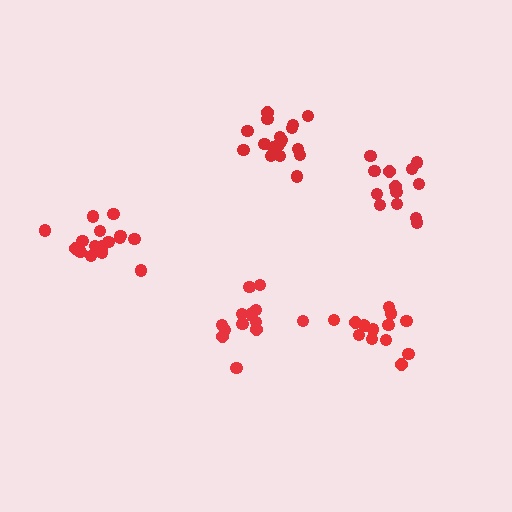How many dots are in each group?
Group 1: 14 dots, Group 2: 18 dots, Group 3: 18 dots, Group 4: 13 dots, Group 5: 14 dots (77 total).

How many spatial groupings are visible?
There are 5 spatial groupings.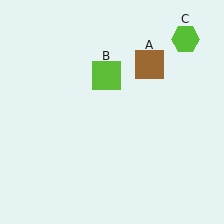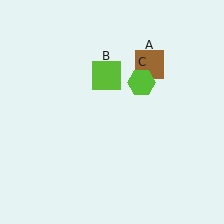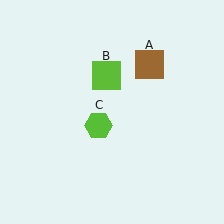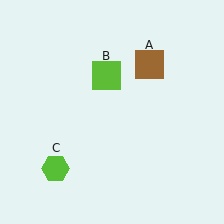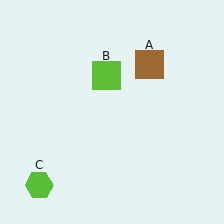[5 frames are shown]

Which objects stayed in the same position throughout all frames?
Brown square (object A) and lime square (object B) remained stationary.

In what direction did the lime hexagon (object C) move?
The lime hexagon (object C) moved down and to the left.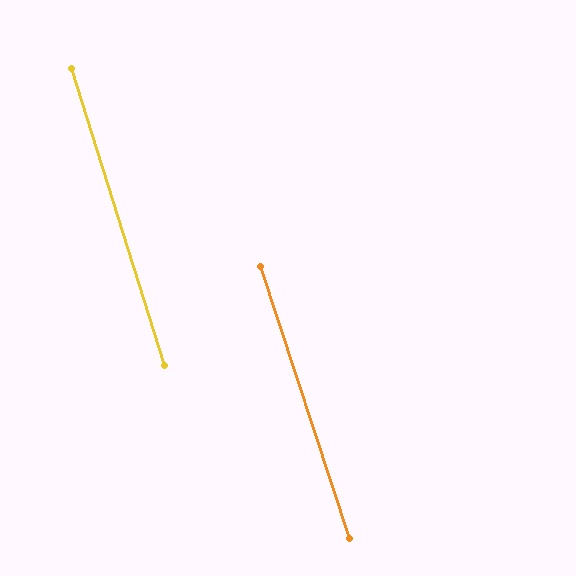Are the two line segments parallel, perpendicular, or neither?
Parallel — their directions differ by only 0.9°.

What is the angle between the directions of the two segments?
Approximately 1 degree.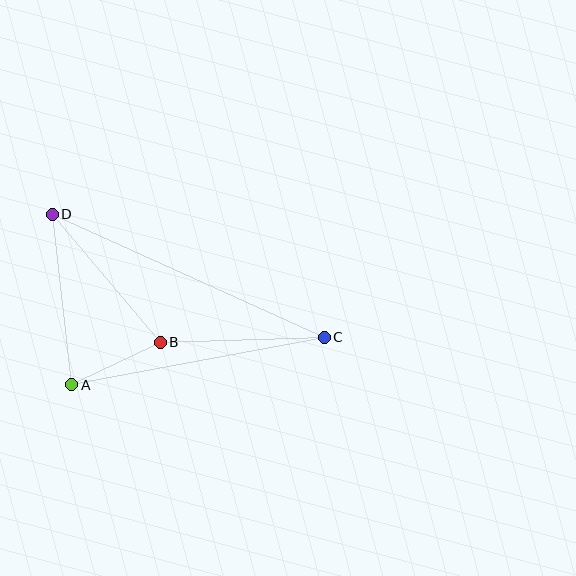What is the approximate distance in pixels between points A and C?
The distance between A and C is approximately 257 pixels.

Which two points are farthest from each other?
Points C and D are farthest from each other.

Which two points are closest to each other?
Points A and B are closest to each other.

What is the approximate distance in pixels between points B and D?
The distance between B and D is approximately 167 pixels.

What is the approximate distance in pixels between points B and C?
The distance between B and C is approximately 164 pixels.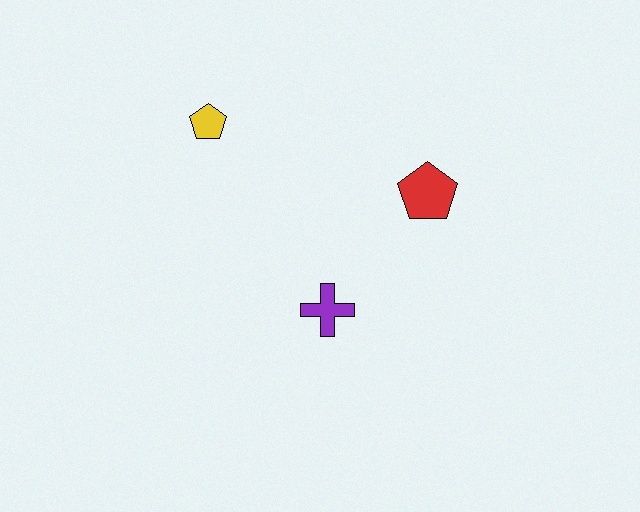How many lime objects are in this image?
There are no lime objects.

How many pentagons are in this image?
There are 2 pentagons.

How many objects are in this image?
There are 3 objects.